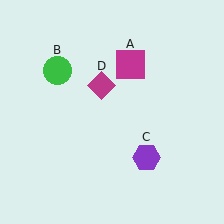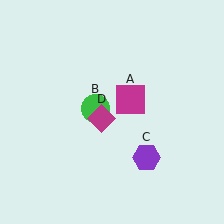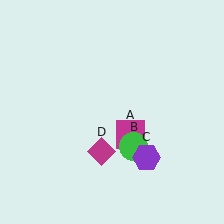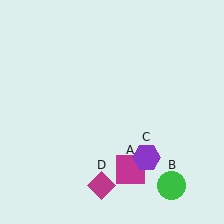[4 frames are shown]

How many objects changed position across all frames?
3 objects changed position: magenta square (object A), green circle (object B), magenta diamond (object D).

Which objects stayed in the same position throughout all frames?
Purple hexagon (object C) remained stationary.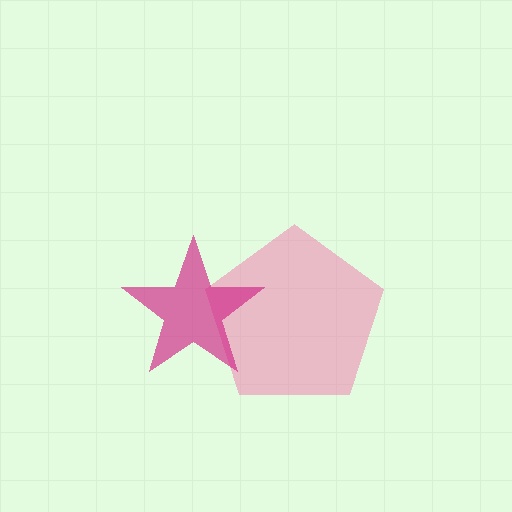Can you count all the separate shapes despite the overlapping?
Yes, there are 2 separate shapes.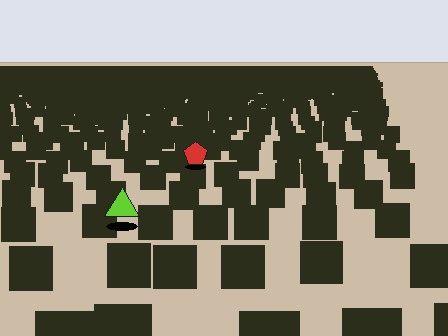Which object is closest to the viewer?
The lime triangle is closest. The texture marks near it are larger and more spread out.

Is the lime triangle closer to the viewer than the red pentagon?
Yes. The lime triangle is closer — you can tell from the texture gradient: the ground texture is coarser near it.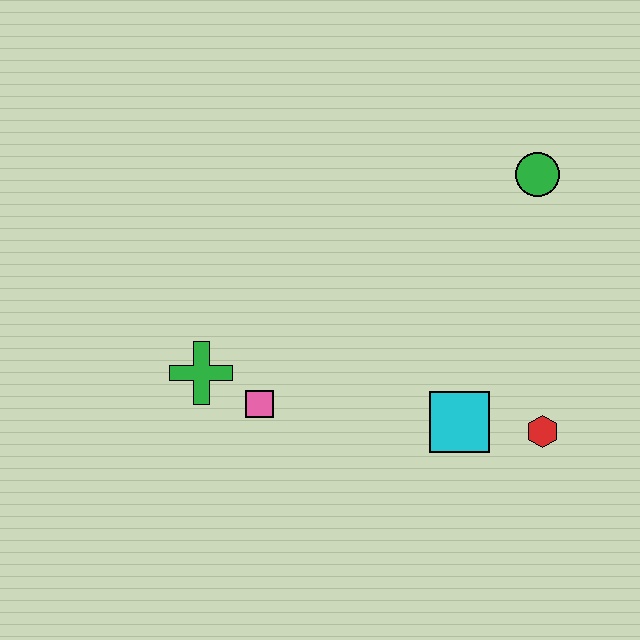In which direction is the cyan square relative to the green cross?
The cyan square is to the right of the green cross.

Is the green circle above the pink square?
Yes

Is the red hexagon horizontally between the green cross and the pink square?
No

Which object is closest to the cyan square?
The red hexagon is closest to the cyan square.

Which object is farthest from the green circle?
The green cross is farthest from the green circle.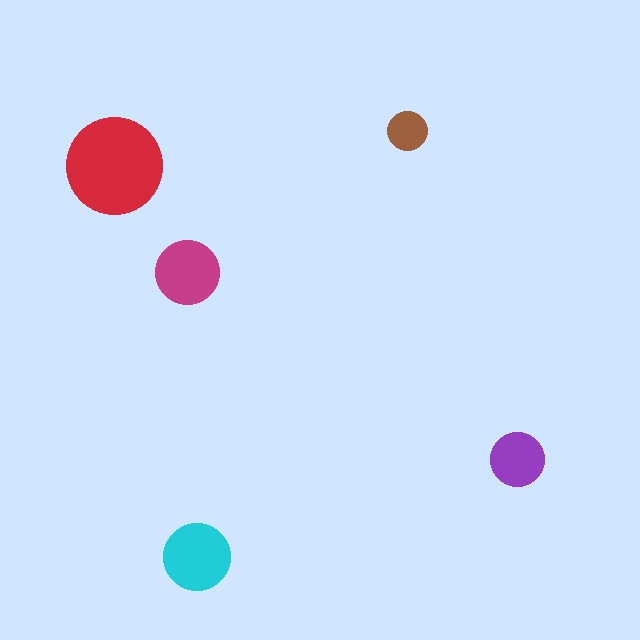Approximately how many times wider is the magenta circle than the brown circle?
About 1.5 times wider.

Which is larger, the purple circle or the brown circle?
The purple one.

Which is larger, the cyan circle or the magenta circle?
The cyan one.